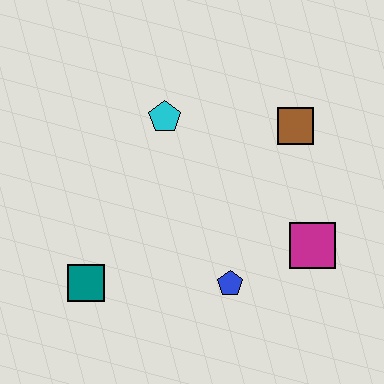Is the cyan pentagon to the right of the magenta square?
No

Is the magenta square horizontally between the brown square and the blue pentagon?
No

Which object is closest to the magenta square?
The blue pentagon is closest to the magenta square.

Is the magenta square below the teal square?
No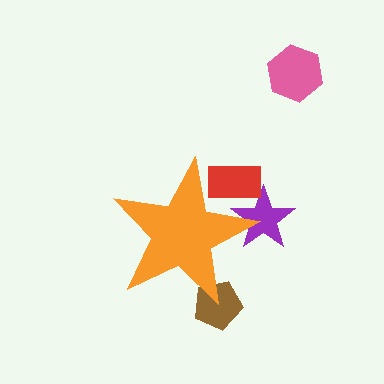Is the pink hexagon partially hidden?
No, the pink hexagon is fully visible.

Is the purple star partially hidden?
Yes, the purple star is partially hidden behind the orange star.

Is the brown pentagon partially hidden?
Yes, the brown pentagon is partially hidden behind the orange star.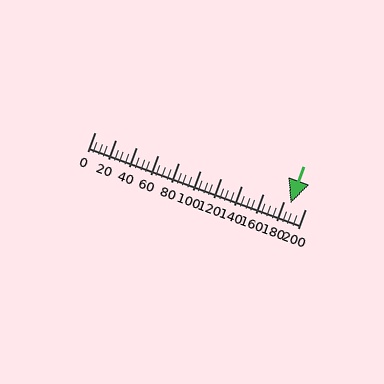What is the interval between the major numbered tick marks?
The major tick marks are spaced 20 units apart.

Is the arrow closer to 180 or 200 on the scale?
The arrow is closer to 180.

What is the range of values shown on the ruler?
The ruler shows values from 0 to 200.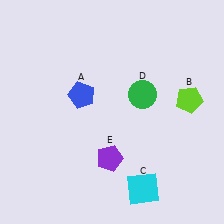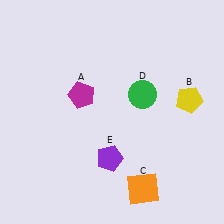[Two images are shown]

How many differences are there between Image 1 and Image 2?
There are 3 differences between the two images.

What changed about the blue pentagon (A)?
In Image 1, A is blue. In Image 2, it changed to magenta.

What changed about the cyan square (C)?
In Image 1, C is cyan. In Image 2, it changed to orange.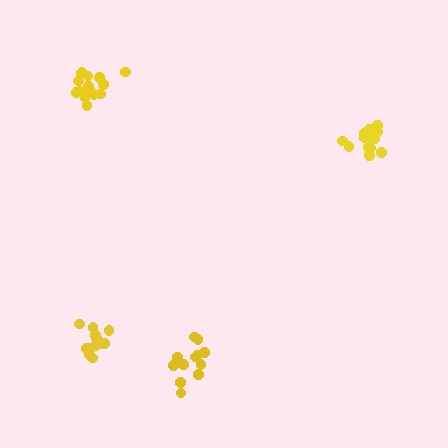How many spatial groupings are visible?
There are 4 spatial groupings.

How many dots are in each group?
Group 1: 16 dots, Group 2: 14 dots, Group 3: 15 dots, Group 4: 13 dots (58 total).